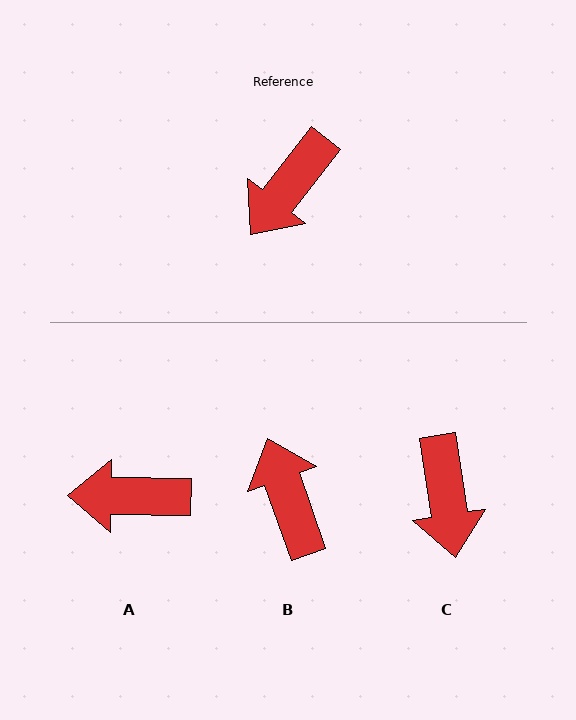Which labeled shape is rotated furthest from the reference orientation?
B, about 123 degrees away.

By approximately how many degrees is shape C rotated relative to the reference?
Approximately 46 degrees counter-clockwise.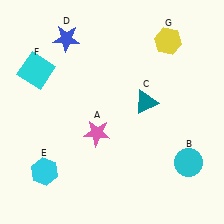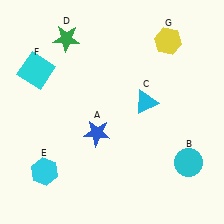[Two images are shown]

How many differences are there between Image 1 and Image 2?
There are 3 differences between the two images.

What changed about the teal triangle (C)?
In Image 1, C is teal. In Image 2, it changed to cyan.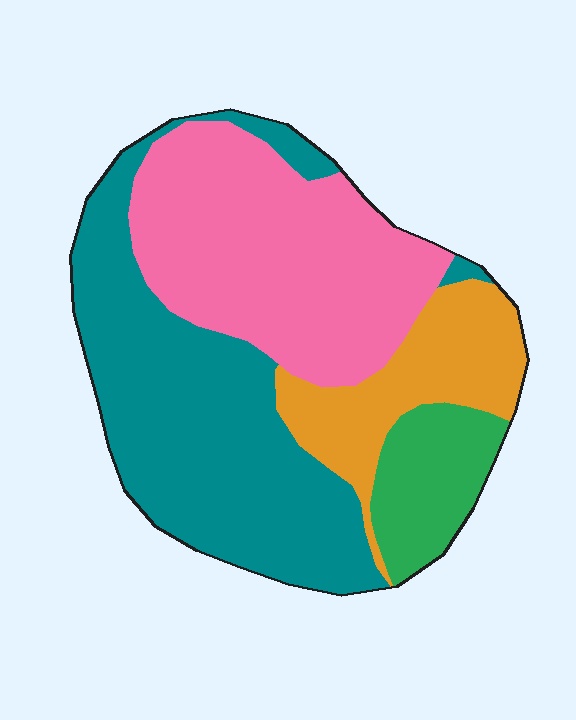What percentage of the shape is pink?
Pink covers about 35% of the shape.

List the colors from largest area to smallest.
From largest to smallest: teal, pink, orange, green.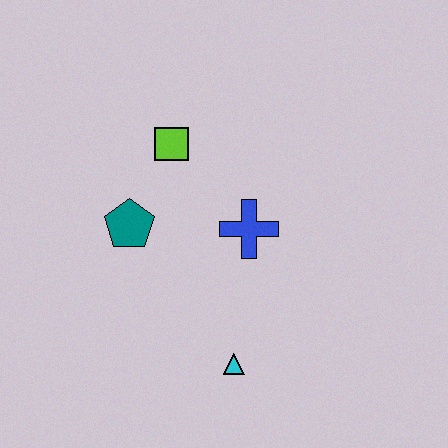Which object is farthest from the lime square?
The cyan triangle is farthest from the lime square.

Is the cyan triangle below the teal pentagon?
Yes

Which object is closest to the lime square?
The teal pentagon is closest to the lime square.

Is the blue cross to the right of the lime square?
Yes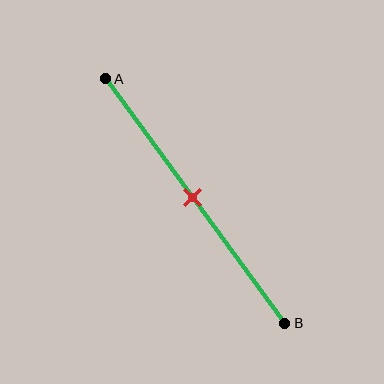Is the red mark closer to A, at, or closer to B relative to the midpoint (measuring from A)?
The red mark is approximately at the midpoint of segment AB.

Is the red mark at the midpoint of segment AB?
Yes, the mark is approximately at the midpoint.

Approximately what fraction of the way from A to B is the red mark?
The red mark is approximately 50% of the way from A to B.